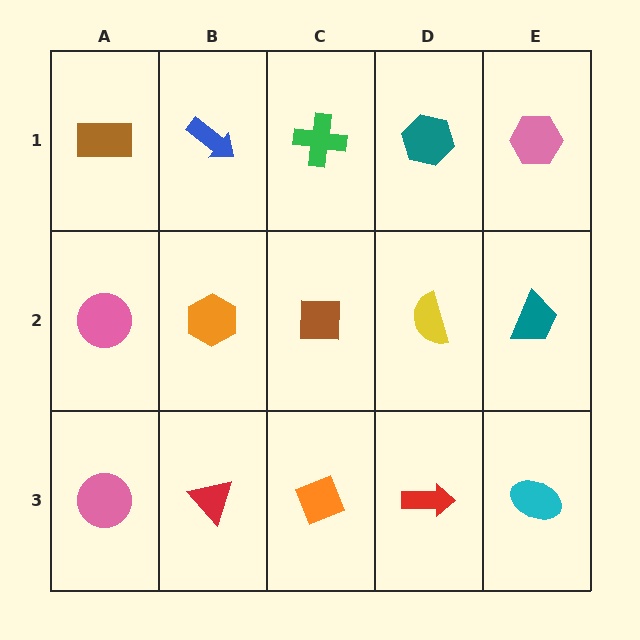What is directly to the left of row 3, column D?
An orange diamond.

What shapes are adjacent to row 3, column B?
An orange hexagon (row 2, column B), a pink circle (row 3, column A), an orange diamond (row 3, column C).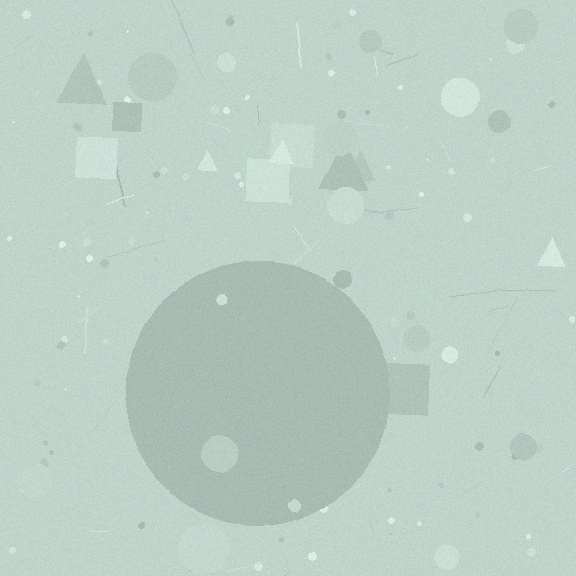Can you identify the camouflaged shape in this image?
The camouflaged shape is a circle.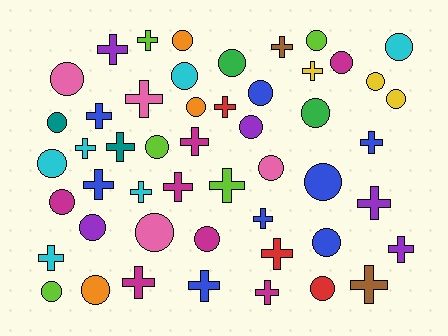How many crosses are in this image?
There are 24 crosses.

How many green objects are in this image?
There are 2 green objects.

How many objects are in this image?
There are 50 objects.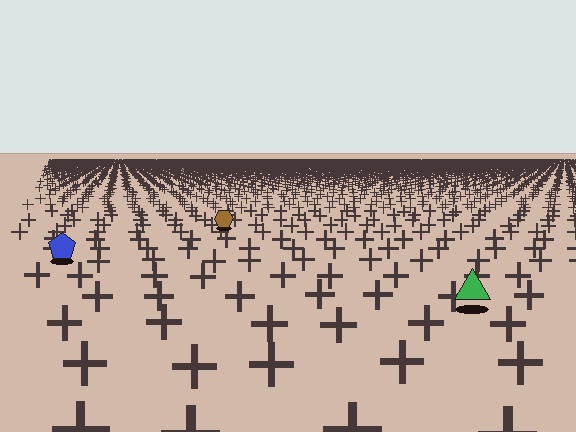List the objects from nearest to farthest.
From nearest to farthest: the green triangle, the blue pentagon, the brown hexagon.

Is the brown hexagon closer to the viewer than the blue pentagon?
No. The blue pentagon is closer — you can tell from the texture gradient: the ground texture is coarser near it.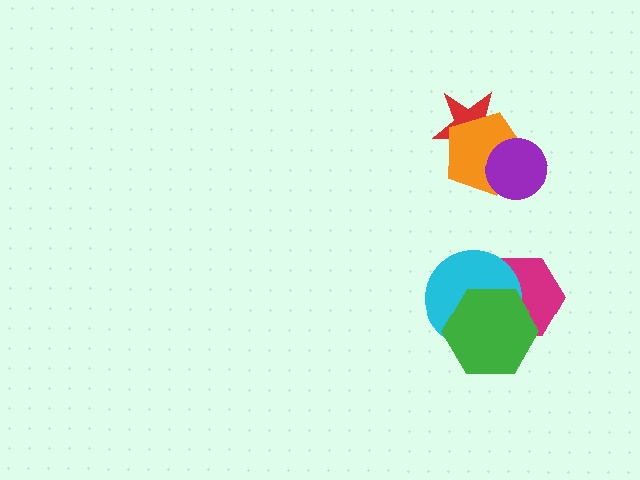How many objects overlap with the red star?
1 object overlaps with the red star.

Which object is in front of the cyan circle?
The green hexagon is in front of the cyan circle.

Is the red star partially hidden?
Yes, it is partially covered by another shape.